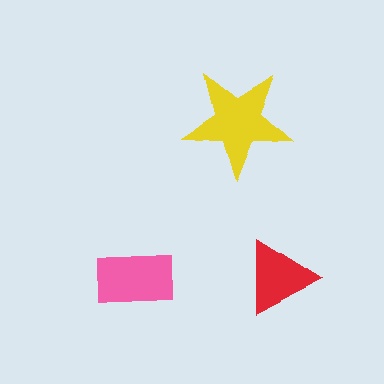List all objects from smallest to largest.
The red triangle, the pink rectangle, the yellow star.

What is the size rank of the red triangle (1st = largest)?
3rd.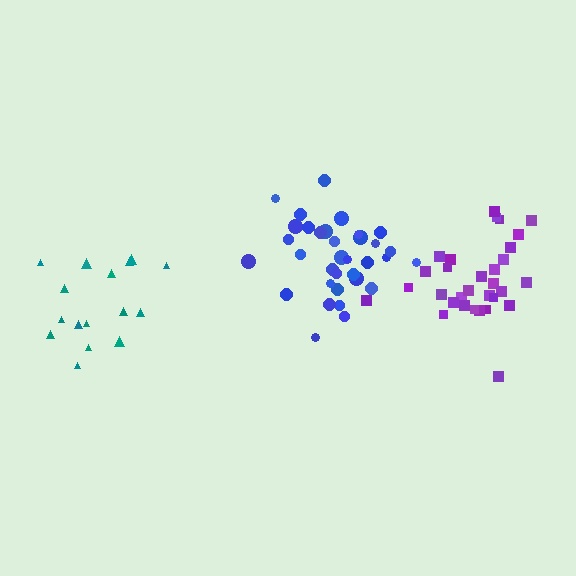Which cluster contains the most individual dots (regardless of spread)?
Blue (34).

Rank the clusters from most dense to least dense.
blue, purple, teal.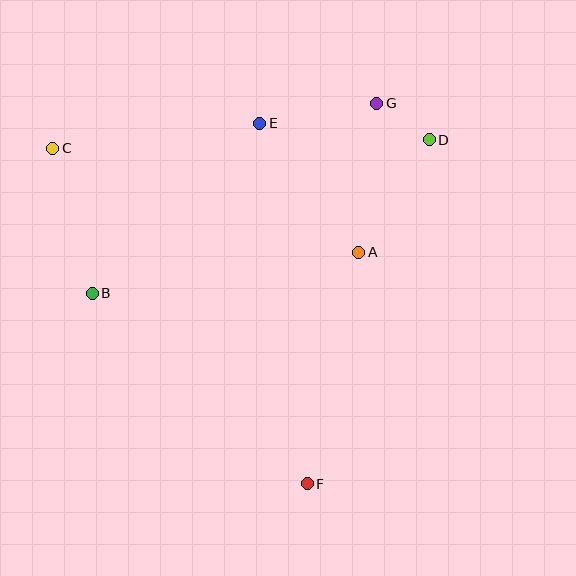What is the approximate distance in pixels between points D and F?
The distance between D and F is approximately 365 pixels.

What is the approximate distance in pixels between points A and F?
The distance between A and F is approximately 237 pixels.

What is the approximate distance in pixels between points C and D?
The distance between C and D is approximately 377 pixels.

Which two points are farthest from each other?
Points C and F are farthest from each other.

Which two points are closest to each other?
Points D and G are closest to each other.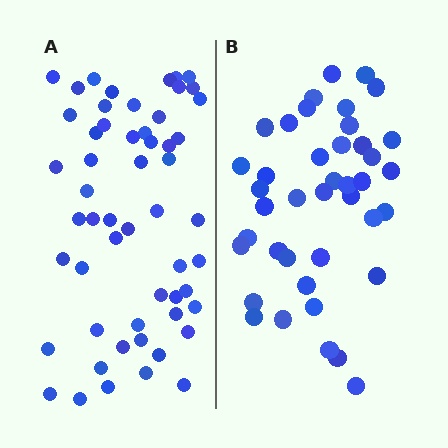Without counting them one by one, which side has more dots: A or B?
Region A (the left region) has more dots.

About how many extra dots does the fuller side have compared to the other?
Region A has approximately 15 more dots than region B.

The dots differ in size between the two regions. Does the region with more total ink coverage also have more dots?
No. Region B has more total ink coverage because its dots are larger, but region A actually contains more individual dots. Total area can be misleading — the number of items is what matters here.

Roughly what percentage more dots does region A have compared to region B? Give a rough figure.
About 35% more.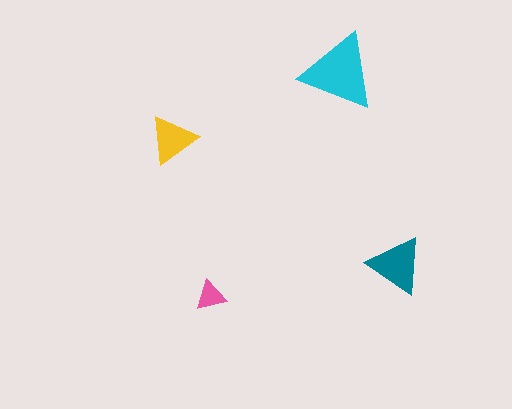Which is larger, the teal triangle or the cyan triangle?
The cyan one.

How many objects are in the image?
There are 4 objects in the image.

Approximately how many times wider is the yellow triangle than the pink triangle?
About 1.5 times wider.